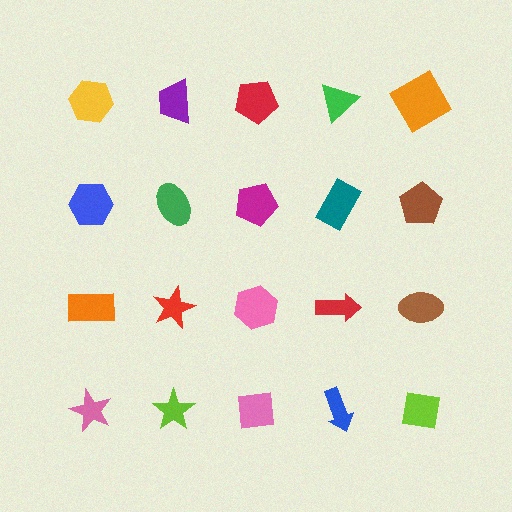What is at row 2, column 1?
A blue hexagon.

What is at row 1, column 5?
An orange square.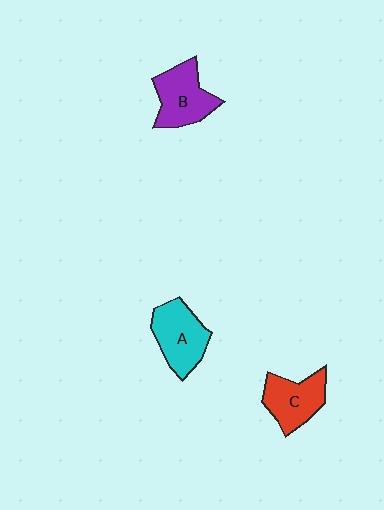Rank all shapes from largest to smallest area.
From largest to smallest: A (cyan), B (purple), C (red).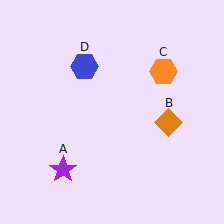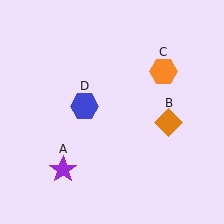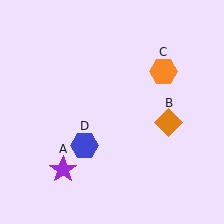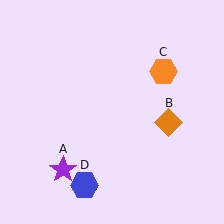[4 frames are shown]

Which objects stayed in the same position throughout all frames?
Purple star (object A) and orange diamond (object B) and orange hexagon (object C) remained stationary.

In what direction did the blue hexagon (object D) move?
The blue hexagon (object D) moved down.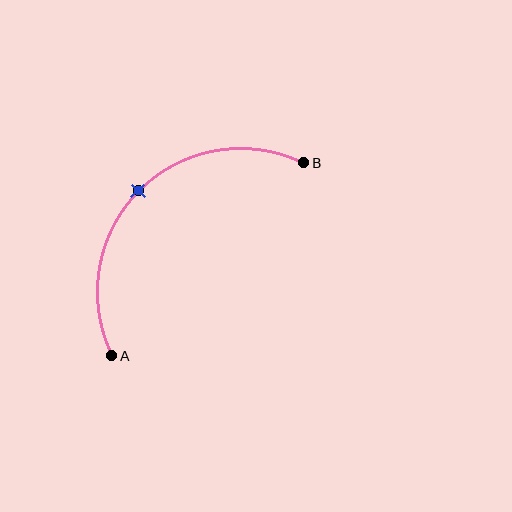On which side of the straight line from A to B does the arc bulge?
The arc bulges above and to the left of the straight line connecting A and B.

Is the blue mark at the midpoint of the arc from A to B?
Yes. The blue mark lies on the arc at equal arc-length from both A and B — it is the arc midpoint.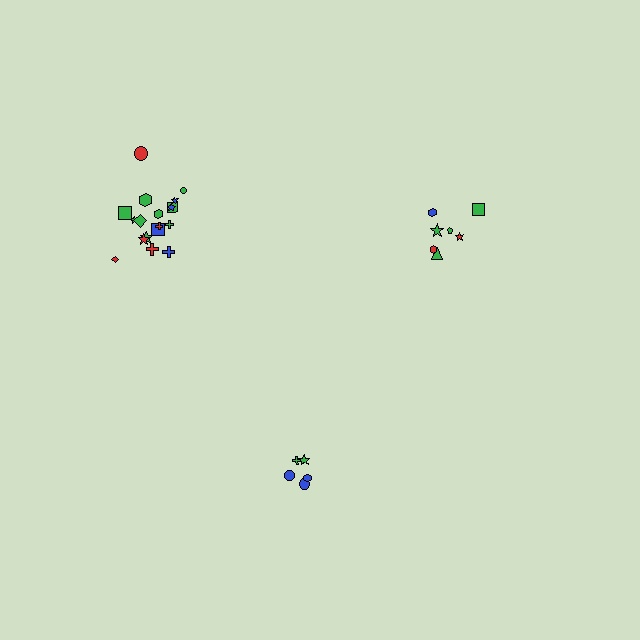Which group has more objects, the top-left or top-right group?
The top-left group.